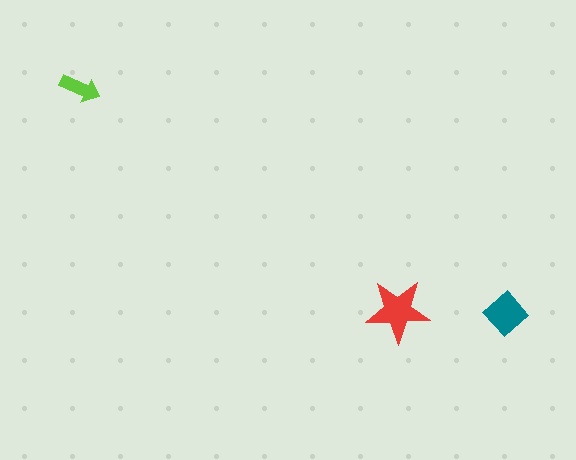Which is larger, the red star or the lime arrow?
The red star.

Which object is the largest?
The red star.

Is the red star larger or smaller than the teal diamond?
Larger.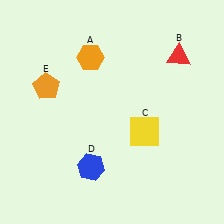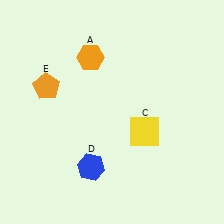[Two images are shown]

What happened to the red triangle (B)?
The red triangle (B) was removed in Image 2. It was in the top-right area of Image 1.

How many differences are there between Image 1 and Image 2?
There is 1 difference between the two images.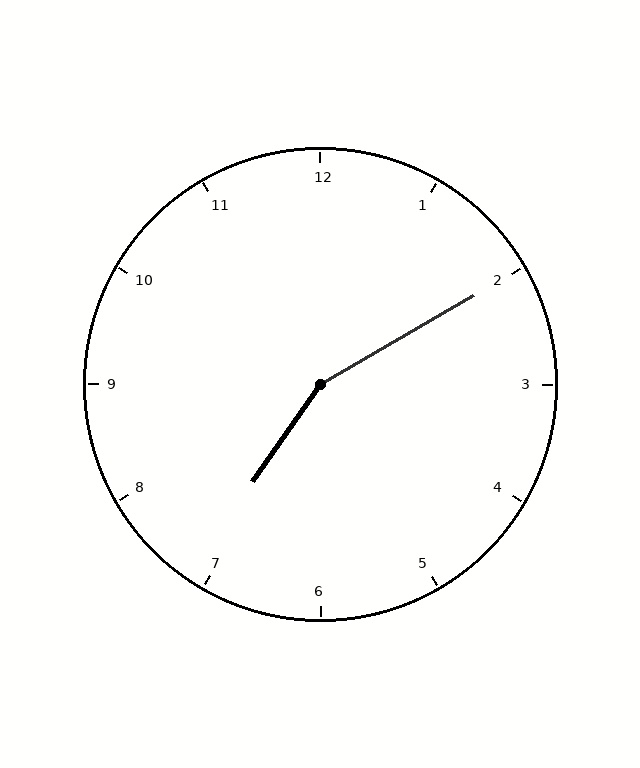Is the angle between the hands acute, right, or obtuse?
It is obtuse.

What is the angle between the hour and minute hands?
Approximately 155 degrees.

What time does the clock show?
7:10.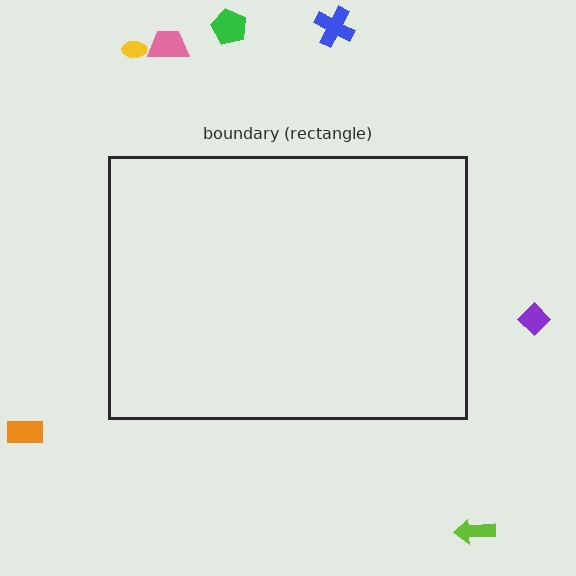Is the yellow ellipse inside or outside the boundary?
Outside.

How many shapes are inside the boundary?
0 inside, 7 outside.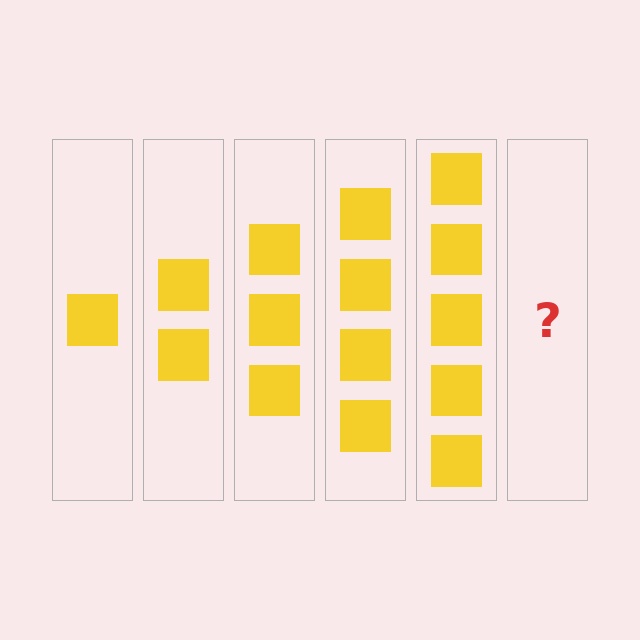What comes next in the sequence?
The next element should be 6 squares.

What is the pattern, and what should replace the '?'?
The pattern is that each step adds one more square. The '?' should be 6 squares.